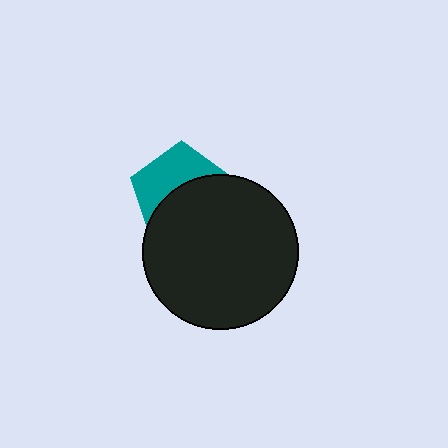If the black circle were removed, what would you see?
You would see the complete teal pentagon.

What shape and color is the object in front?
The object in front is a black circle.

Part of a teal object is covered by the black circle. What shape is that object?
It is a pentagon.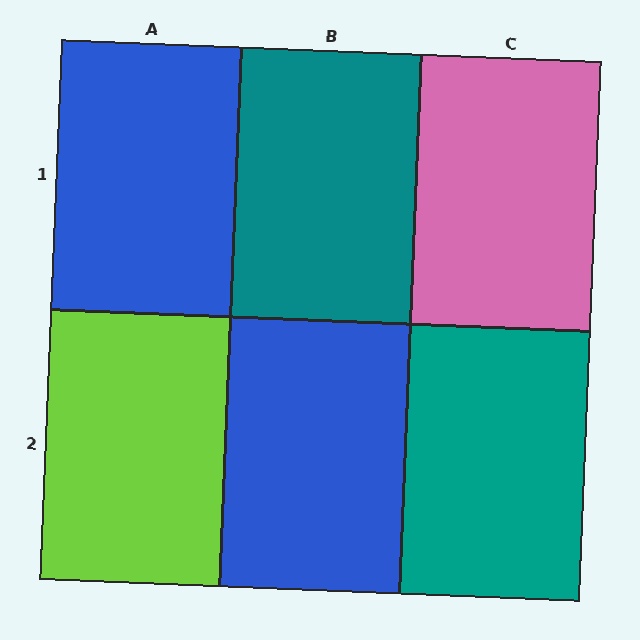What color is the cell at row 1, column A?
Blue.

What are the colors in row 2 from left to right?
Lime, blue, teal.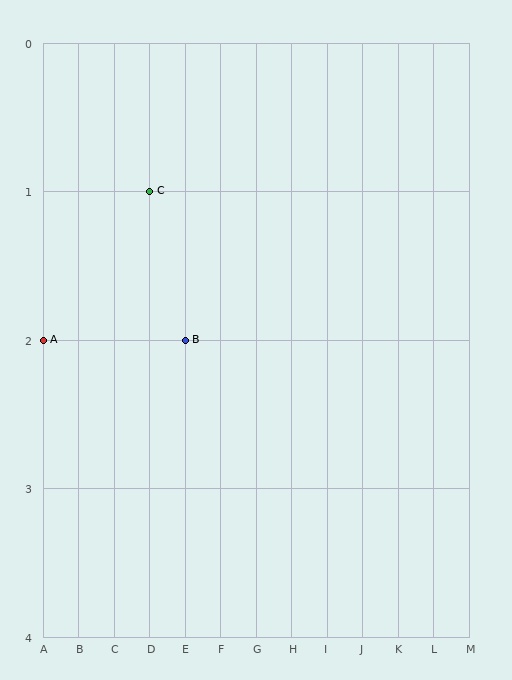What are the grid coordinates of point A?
Point A is at grid coordinates (A, 2).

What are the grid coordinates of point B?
Point B is at grid coordinates (E, 2).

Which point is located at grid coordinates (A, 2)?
Point A is at (A, 2).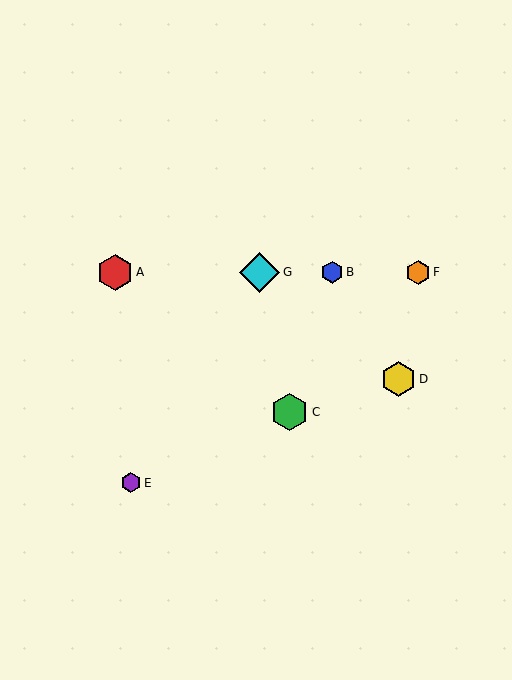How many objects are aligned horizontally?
4 objects (A, B, F, G) are aligned horizontally.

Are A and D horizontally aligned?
No, A is at y≈272 and D is at y≈379.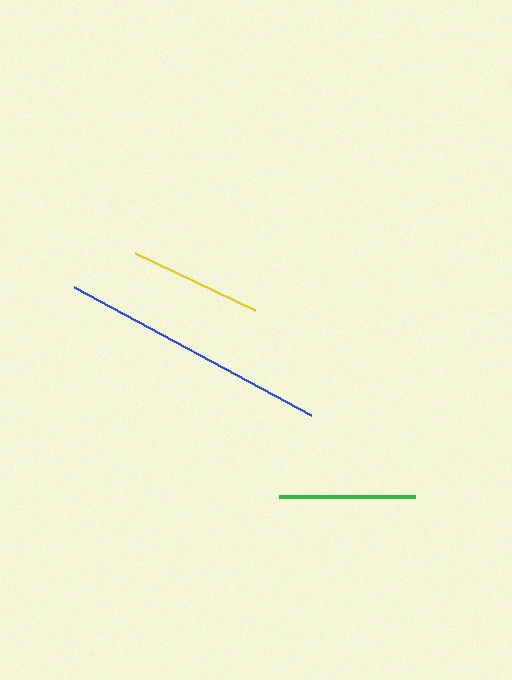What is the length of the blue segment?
The blue segment is approximately 269 pixels long.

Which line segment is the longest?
The blue line is the longest at approximately 269 pixels.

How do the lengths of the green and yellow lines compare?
The green and yellow lines are approximately the same length.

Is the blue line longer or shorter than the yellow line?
The blue line is longer than the yellow line.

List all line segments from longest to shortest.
From longest to shortest: blue, green, yellow.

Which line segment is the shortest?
The yellow line is the shortest at approximately 133 pixels.